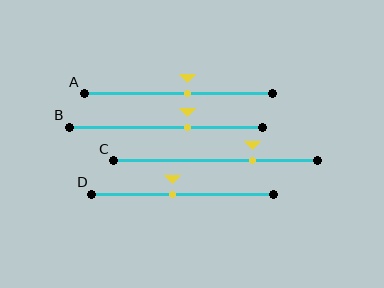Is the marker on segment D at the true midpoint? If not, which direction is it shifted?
No, the marker on segment D is shifted to the left by about 6% of the segment length.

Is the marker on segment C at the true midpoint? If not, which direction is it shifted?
No, the marker on segment C is shifted to the right by about 18% of the segment length.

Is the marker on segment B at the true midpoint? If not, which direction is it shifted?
No, the marker on segment B is shifted to the right by about 11% of the segment length.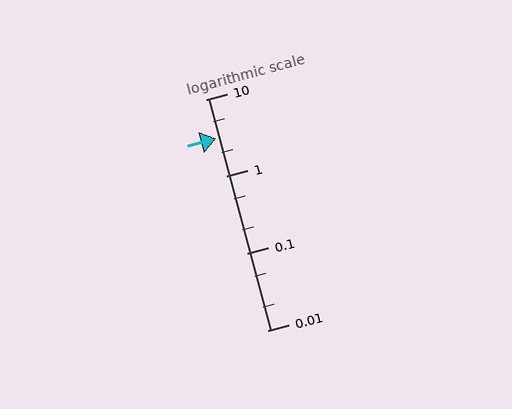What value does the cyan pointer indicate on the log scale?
The pointer indicates approximately 3.1.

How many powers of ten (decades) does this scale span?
The scale spans 3 decades, from 0.01 to 10.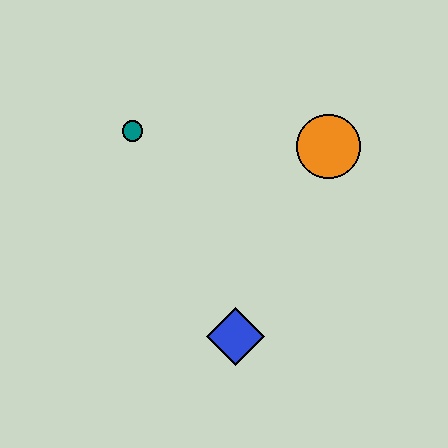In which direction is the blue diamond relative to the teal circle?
The blue diamond is below the teal circle.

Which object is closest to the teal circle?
The orange circle is closest to the teal circle.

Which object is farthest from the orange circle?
The blue diamond is farthest from the orange circle.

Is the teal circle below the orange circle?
No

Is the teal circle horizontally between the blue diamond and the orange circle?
No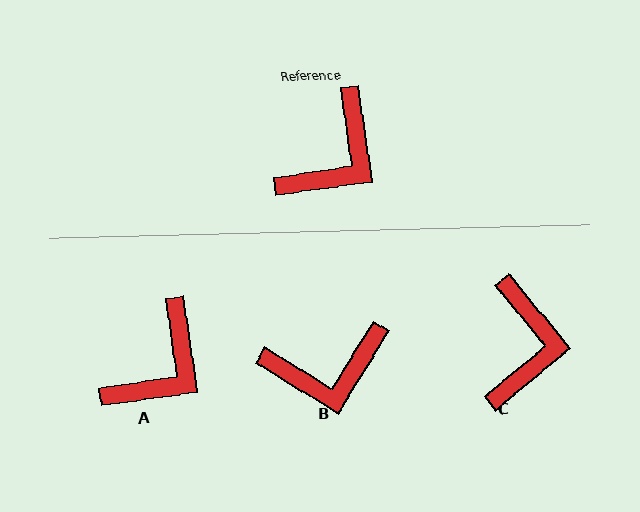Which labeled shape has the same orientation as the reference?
A.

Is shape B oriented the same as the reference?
No, it is off by about 40 degrees.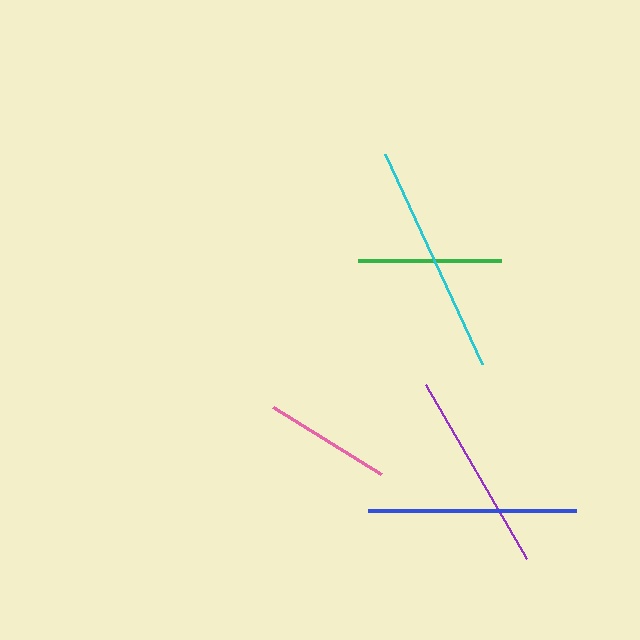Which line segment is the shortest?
The pink line is the shortest at approximately 127 pixels.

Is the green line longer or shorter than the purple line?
The purple line is longer than the green line.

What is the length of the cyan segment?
The cyan segment is approximately 232 pixels long.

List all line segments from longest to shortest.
From longest to shortest: cyan, blue, purple, green, pink.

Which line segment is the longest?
The cyan line is the longest at approximately 232 pixels.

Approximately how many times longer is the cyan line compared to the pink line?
The cyan line is approximately 1.8 times the length of the pink line.